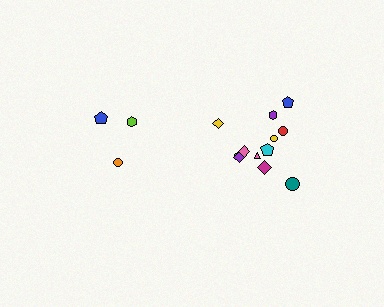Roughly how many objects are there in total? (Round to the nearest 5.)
Roughly 15 objects in total.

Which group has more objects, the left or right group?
The right group.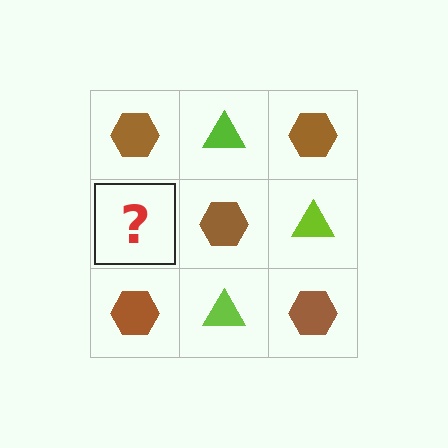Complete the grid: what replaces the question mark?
The question mark should be replaced with a lime triangle.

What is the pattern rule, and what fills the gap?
The rule is that it alternates brown hexagon and lime triangle in a checkerboard pattern. The gap should be filled with a lime triangle.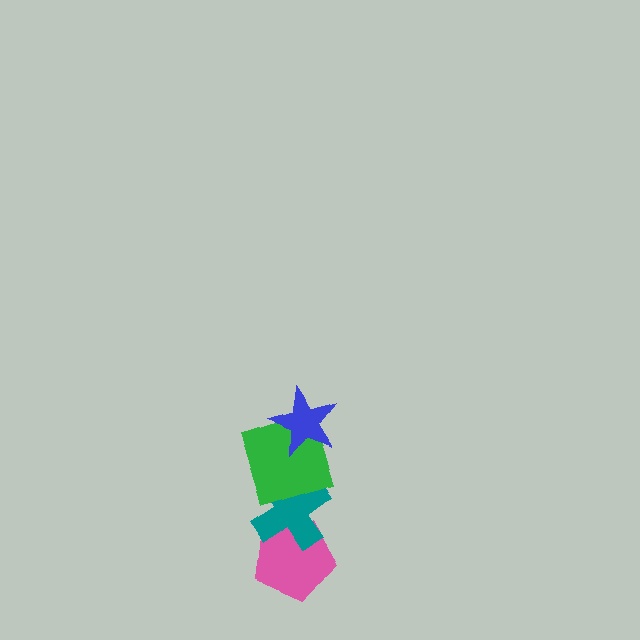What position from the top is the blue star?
The blue star is 1st from the top.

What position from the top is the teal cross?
The teal cross is 3rd from the top.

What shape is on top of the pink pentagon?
The teal cross is on top of the pink pentagon.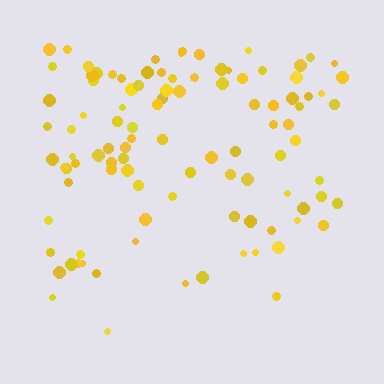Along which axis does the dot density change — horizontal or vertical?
Vertical.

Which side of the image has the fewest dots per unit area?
The bottom.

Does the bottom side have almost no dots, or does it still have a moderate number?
Still a moderate number, just noticeably fewer than the top.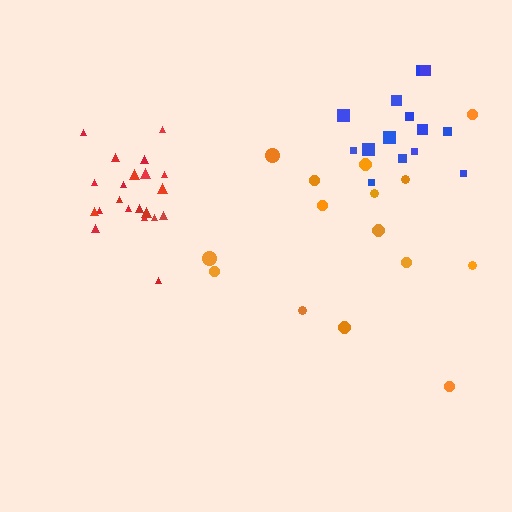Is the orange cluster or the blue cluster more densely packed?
Blue.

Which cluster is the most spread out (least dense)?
Orange.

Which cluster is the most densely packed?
Red.